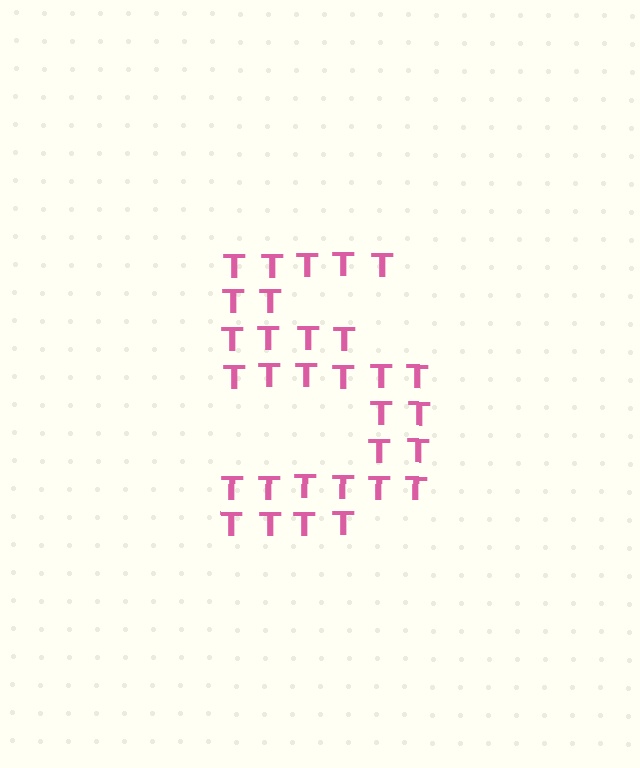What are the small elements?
The small elements are letter T's.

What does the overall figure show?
The overall figure shows the digit 5.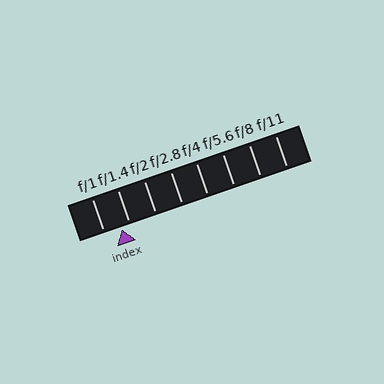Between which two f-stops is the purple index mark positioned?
The index mark is between f/1 and f/1.4.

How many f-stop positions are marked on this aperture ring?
There are 8 f-stop positions marked.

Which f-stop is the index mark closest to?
The index mark is closest to f/1.4.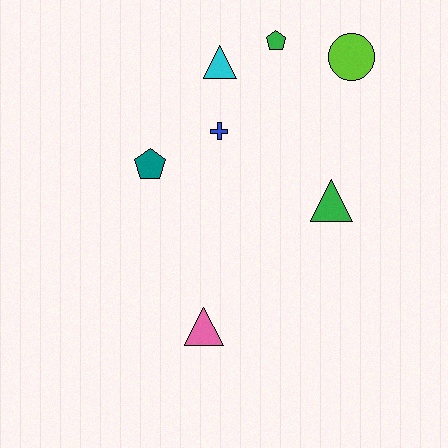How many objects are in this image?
There are 7 objects.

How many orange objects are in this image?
There are no orange objects.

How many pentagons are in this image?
There are 2 pentagons.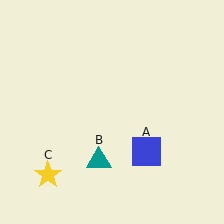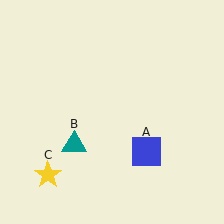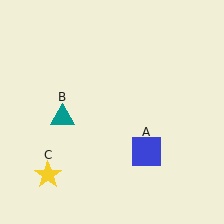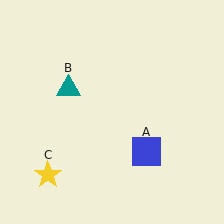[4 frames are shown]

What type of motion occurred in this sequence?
The teal triangle (object B) rotated clockwise around the center of the scene.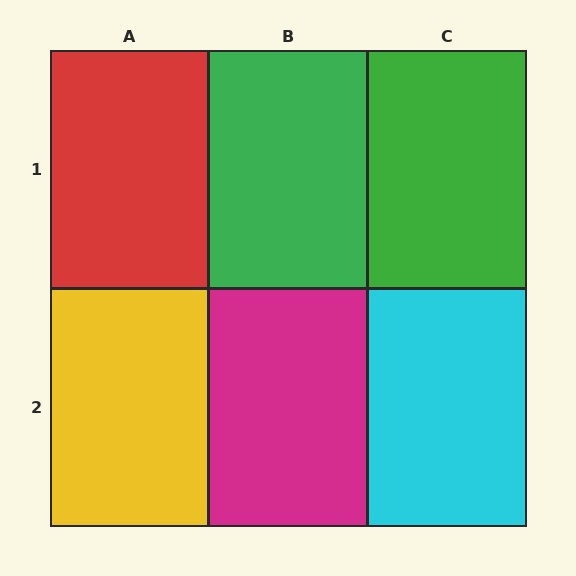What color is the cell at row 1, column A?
Red.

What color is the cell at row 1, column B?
Green.